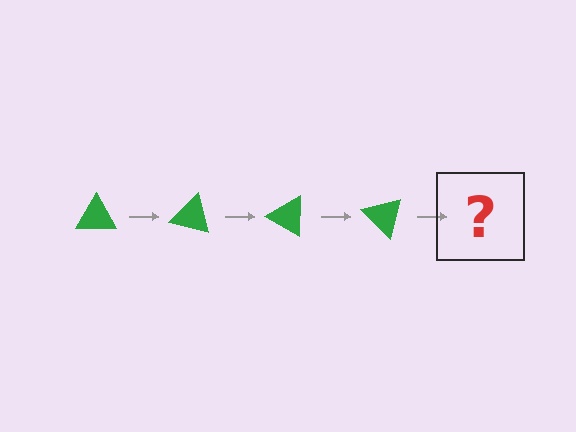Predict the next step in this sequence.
The next step is a green triangle rotated 60 degrees.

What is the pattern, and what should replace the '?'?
The pattern is that the triangle rotates 15 degrees each step. The '?' should be a green triangle rotated 60 degrees.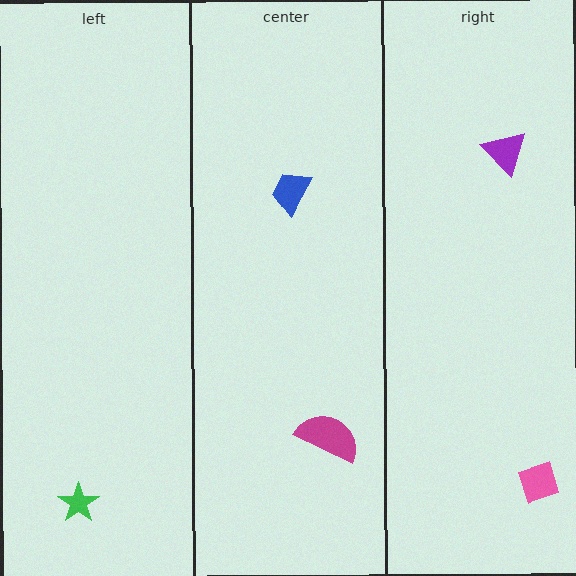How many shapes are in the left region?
1.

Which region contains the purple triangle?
The right region.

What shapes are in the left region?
The green star.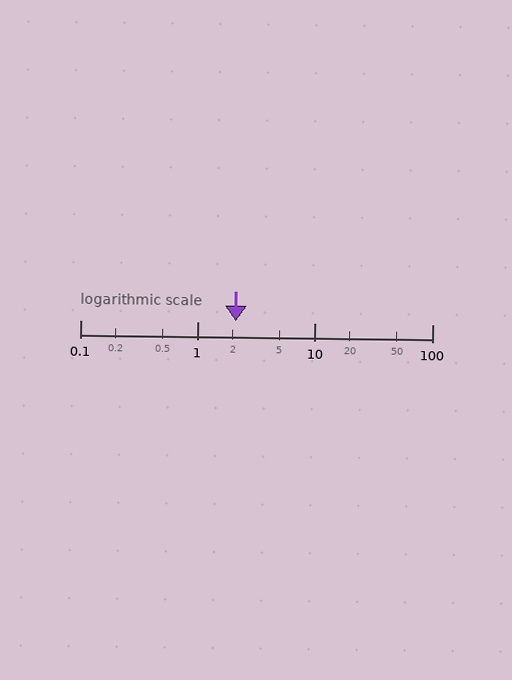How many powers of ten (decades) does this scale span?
The scale spans 3 decades, from 0.1 to 100.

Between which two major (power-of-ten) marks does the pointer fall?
The pointer is between 1 and 10.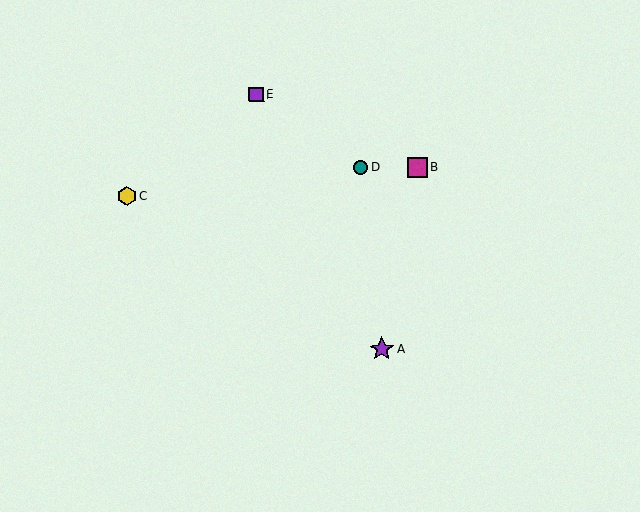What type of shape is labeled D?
Shape D is a teal circle.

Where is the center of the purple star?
The center of the purple star is at (382, 349).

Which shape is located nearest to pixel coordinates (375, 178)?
The teal circle (labeled D) at (361, 167) is nearest to that location.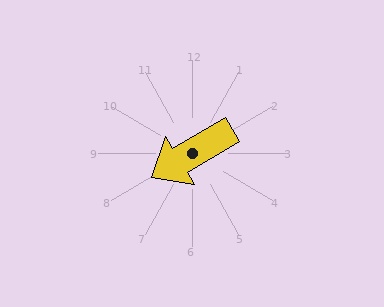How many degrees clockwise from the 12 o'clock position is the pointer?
Approximately 239 degrees.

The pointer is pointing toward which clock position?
Roughly 8 o'clock.